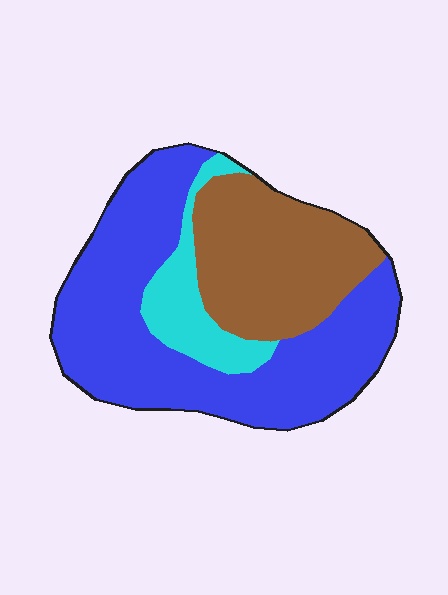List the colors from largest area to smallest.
From largest to smallest: blue, brown, cyan.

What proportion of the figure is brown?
Brown covers around 30% of the figure.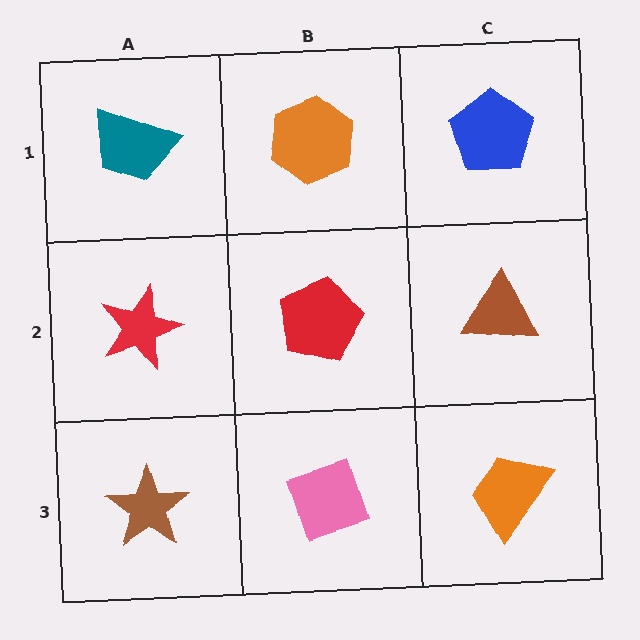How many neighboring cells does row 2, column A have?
3.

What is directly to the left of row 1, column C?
An orange hexagon.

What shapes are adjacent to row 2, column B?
An orange hexagon (row 1, column B), a pink diamond (row 3, column B), a red star (row 2, column A), a brown triangle (row 2, column C).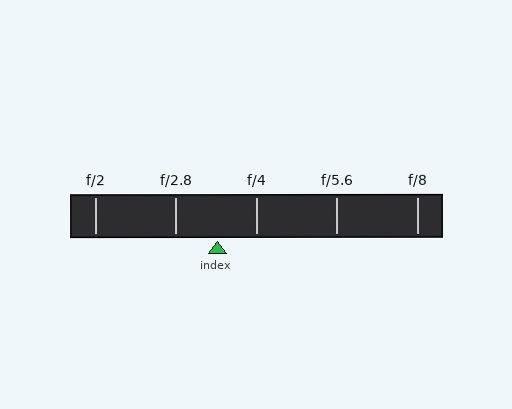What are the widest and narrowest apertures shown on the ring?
The widest aperture shown is f/2 and the narrowest is f/8.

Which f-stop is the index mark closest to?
The index mark is closest to f/4.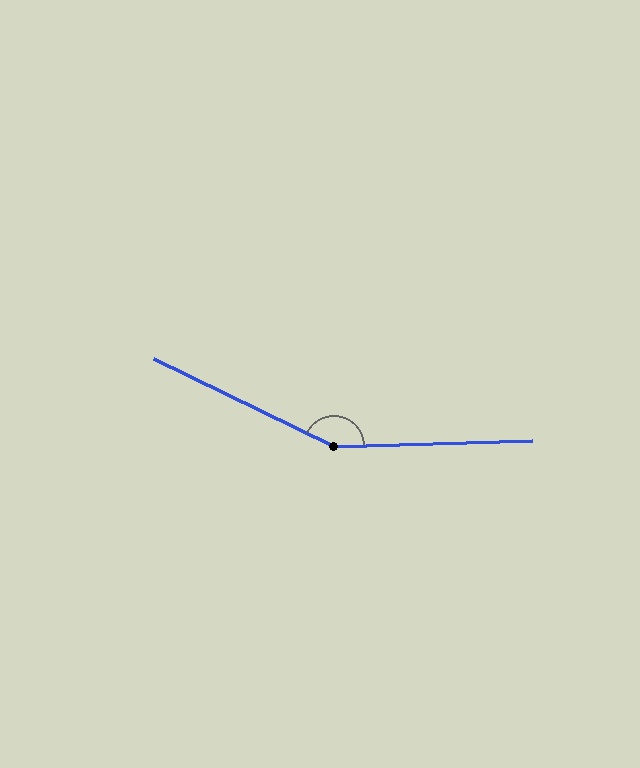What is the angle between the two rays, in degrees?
Approximately 152 degrees.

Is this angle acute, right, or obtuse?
It is obtuse.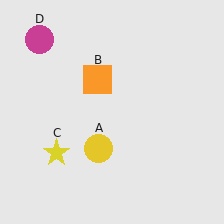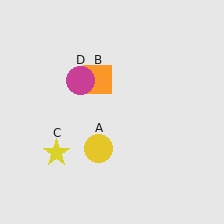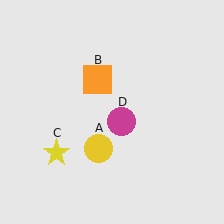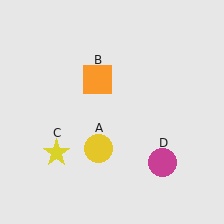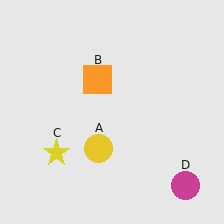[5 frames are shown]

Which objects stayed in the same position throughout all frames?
Yellow circle (object A) and orange square (object B) and yellow star (object C) remained stationary.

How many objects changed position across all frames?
1 object changed position: magenta circle (object D).